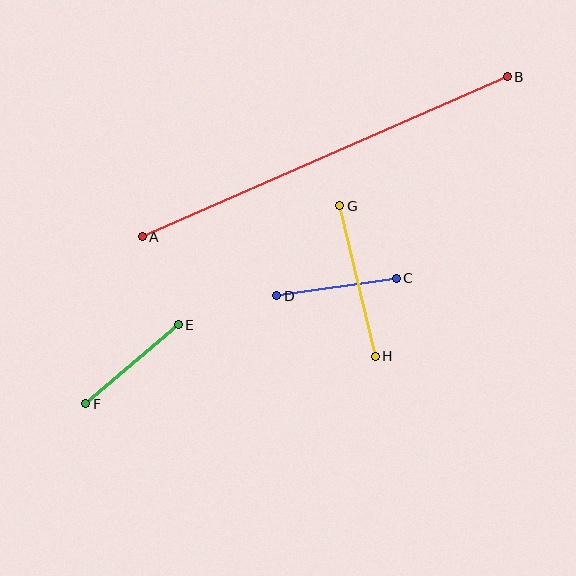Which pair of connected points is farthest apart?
Points A and B are farthest apart.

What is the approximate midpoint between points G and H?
The midpoint is at approximately (357, 281) pixels.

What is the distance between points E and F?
The distance is approximately 122 pixels.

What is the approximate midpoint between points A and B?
The midpoint is at approximately (325, 157) pixels.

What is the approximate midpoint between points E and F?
The midpoint is at approximately (132, 364) pixels.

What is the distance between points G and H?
The distance is approximately 154 pixels.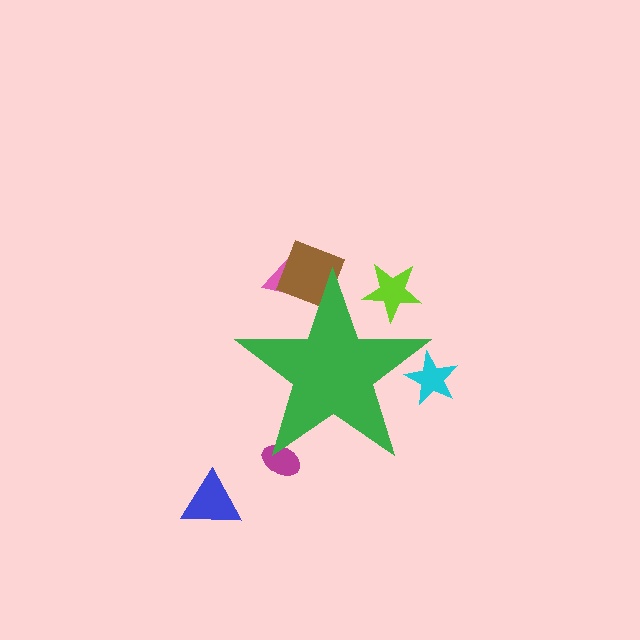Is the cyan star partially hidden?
Yes, the cyan star is partially hidden behind the green star.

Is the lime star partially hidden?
Yes, the lime star is partially hidden behind the green star.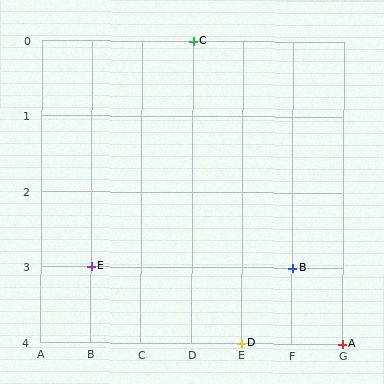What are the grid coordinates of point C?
Point C is at grid coordinates (D, 0).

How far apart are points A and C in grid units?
Points A and C are 3 columns and 4 rows apart (about 5.0 grid units diagonally).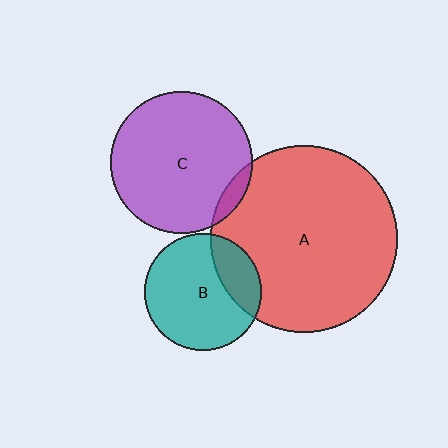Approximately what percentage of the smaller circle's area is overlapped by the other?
Approximately 5%.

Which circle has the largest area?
Circle A (red).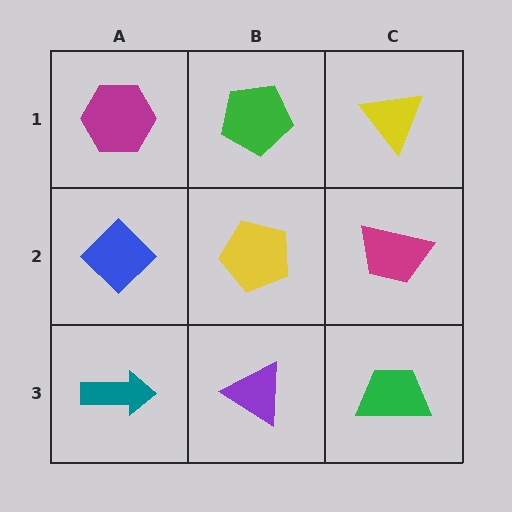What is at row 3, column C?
A green trapezoid.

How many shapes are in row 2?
3 shapes.